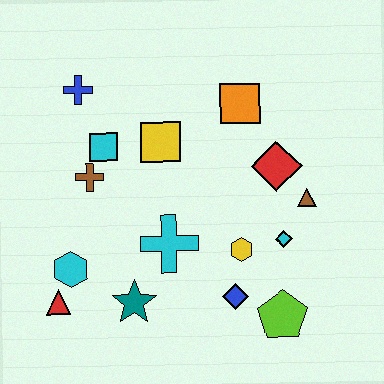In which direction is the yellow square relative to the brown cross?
The yellow square is to the right of the brown cross.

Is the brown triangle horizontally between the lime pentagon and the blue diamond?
No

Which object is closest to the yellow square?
The cyan square is closest to the yellow square.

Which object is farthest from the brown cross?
The lime pentagon is farthest from the brown cross.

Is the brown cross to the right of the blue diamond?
No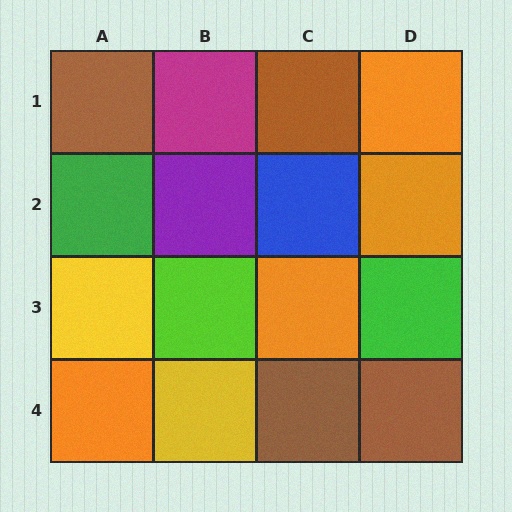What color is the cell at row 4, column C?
Brown.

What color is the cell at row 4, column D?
Brown.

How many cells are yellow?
2 cells are yellow.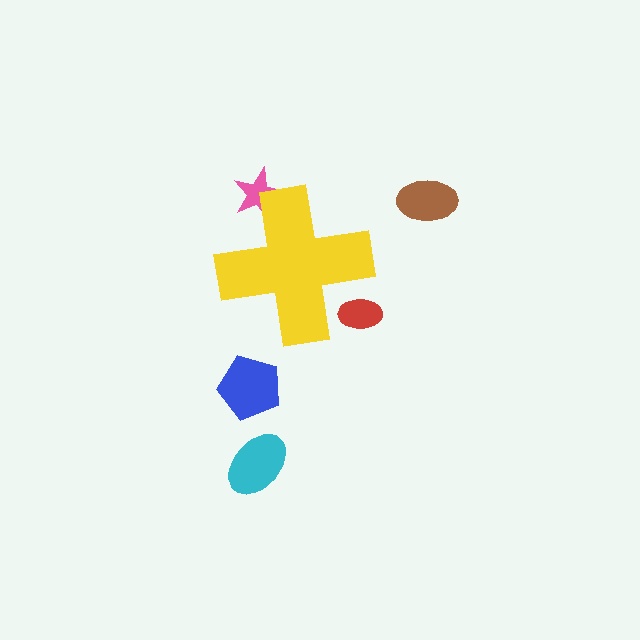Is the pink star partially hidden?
Yes, the pink star is partially hidden behind the yellow cross.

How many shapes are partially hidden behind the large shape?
2 shapes are partially hidden.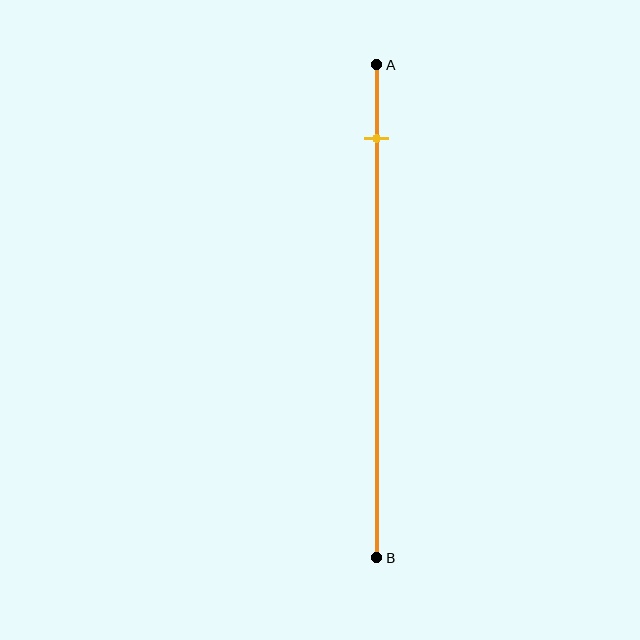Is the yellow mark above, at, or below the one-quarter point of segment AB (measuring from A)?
The yellow mark is above the one-quarter point of segment AB.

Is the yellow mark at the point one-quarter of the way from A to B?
No, the mark is at about 15% from A, not at the 25% one-quarter point.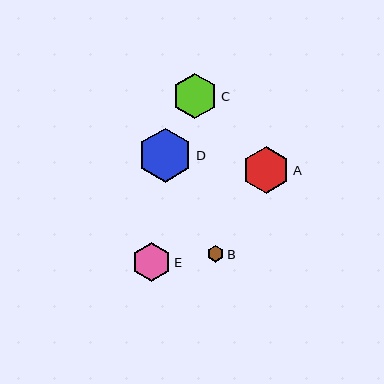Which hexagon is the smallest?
Hexagon B is the smallest with a size of approximately 17 pixels.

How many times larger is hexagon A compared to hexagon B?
Hexagon A is approximately 2.8 times the size of hexagon B.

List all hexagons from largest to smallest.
From largest to smallest: D, A, C, E, B.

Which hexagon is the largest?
Hexagon D is the largest with a size of approximately 54 pixels.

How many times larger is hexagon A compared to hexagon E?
Hexagon A is approximately 1.2 times the size of hexagon E.